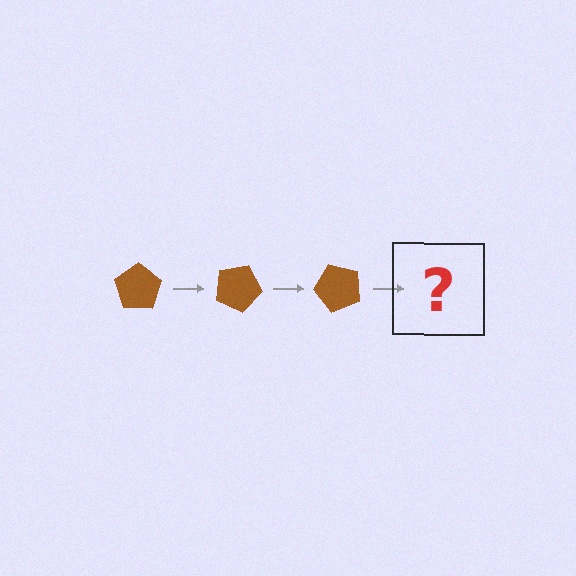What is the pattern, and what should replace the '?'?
The pattern is that the pentagon rotates 25 degrees each step. The '?' should be a brown pentagon rotated 75 degrees.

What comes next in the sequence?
The next element should be a brown pentagon rotated 75 degrees.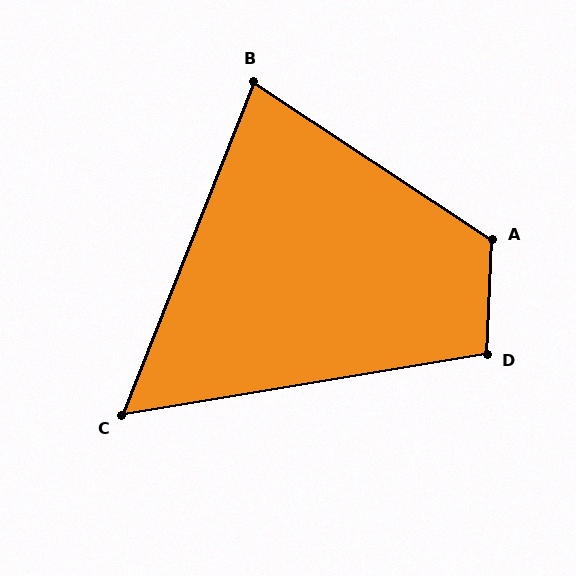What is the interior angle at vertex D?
Approximately 102 degrees (obtuse).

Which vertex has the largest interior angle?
A, at approximately 121 degrees.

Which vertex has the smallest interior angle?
C, at approximately 59 degrees.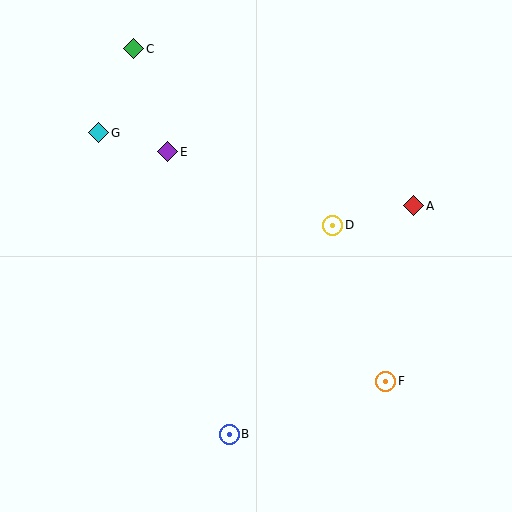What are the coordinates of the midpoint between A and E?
The midpoint between A and E is at (291, 179).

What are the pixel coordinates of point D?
Point D is at (333, 225).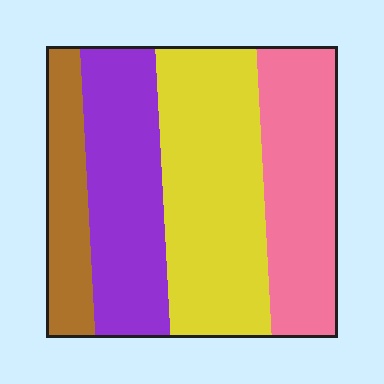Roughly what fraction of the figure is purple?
Purple takes up between a quarter and a half of the figure.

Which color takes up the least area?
Brown, at roughly 15%.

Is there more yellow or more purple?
Yellow.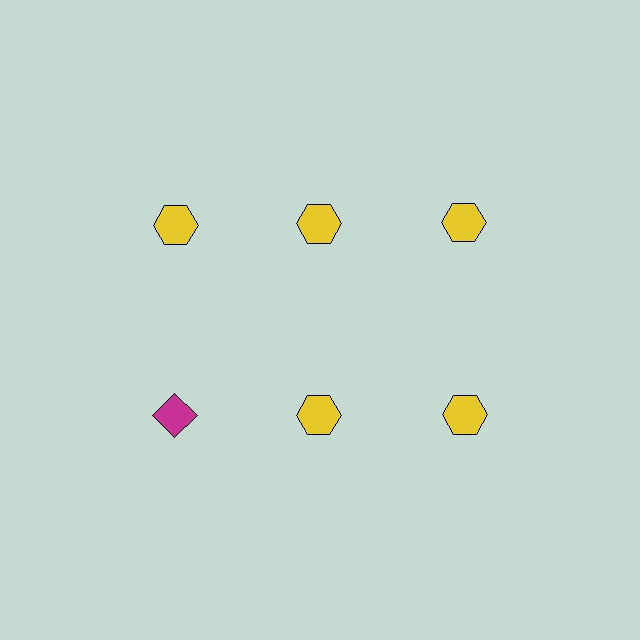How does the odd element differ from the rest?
It differs in both color (magenta instead of yellow) and shape (diamond instead of hexagon).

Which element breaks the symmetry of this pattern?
The magenta diamond in the second row, leftmost column breaks the symmetry. All other shapes are yellow hexagons.